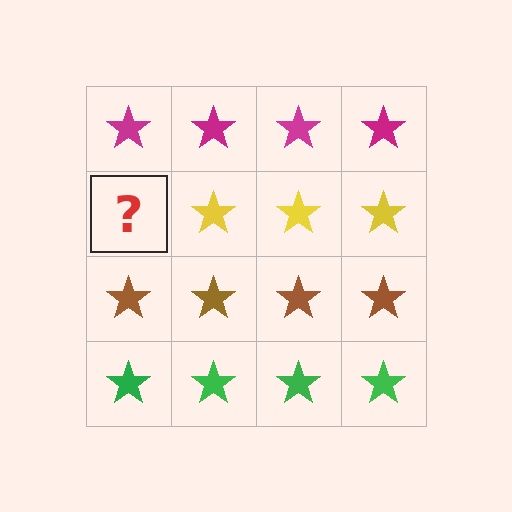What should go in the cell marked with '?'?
The missing cell should contain a yellow star.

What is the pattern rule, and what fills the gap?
The rule is that each row has a consistent color. The gap should be filled with a yellow star.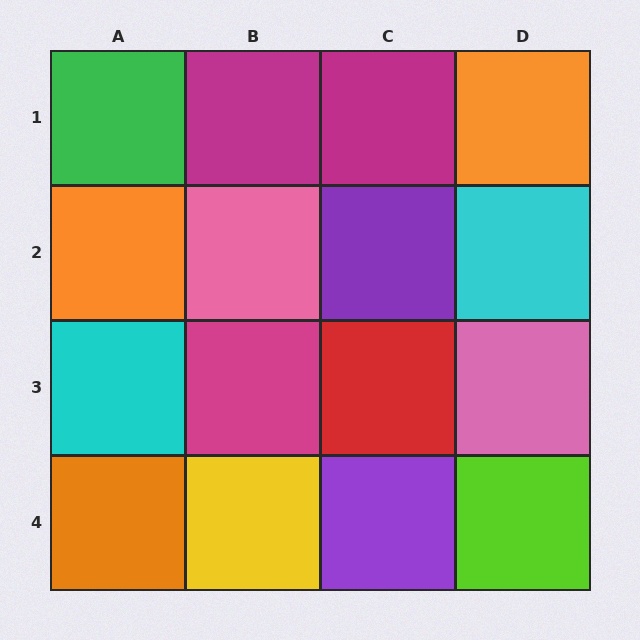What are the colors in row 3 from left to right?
Cyan, magenta, red, pink.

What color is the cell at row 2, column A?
Orange.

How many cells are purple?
2 cells are purple.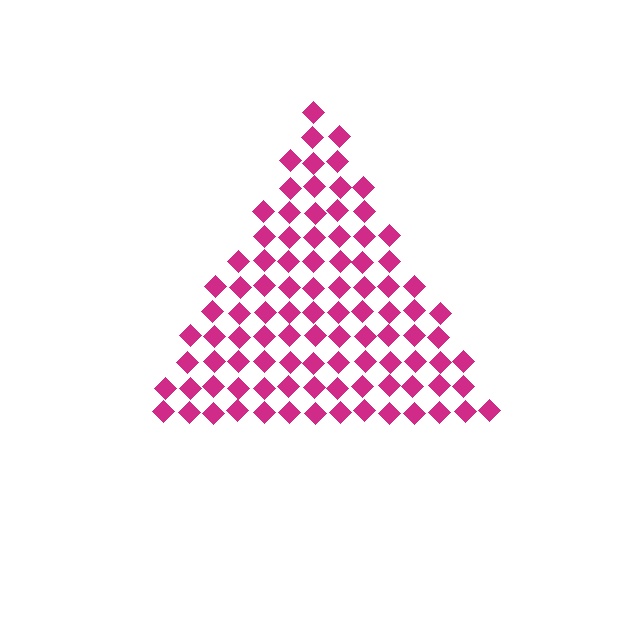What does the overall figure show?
The overall figure shows a triangle.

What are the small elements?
The small elements are diamonds.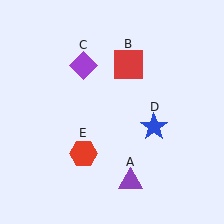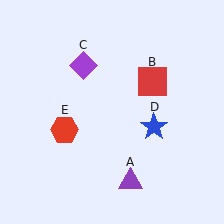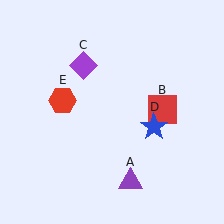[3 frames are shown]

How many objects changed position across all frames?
2 objects changed position: red square (object B), red hexagon (object E).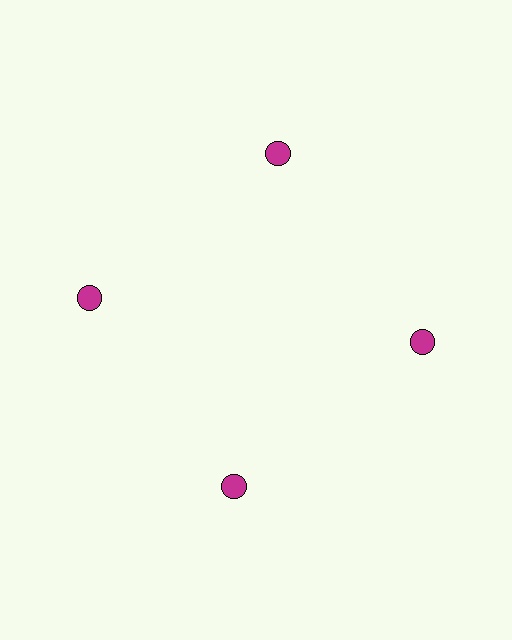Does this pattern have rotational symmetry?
Yes, this pattern has 4-fold rotational symmetry. It looks the same after rotating 90 degrees around the center.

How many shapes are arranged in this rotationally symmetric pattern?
There are 4 shapes, arranged in 4 groups of 1.